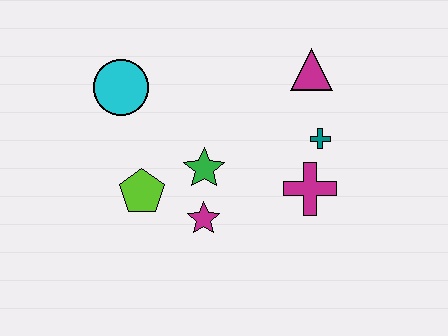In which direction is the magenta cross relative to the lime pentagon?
The magenta cross is to the right of the lime pentagon.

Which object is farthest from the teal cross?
The cyan circle is farthest from the teal cross.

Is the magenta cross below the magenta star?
No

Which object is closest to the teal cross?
The magenta cross is closest to the teal cross.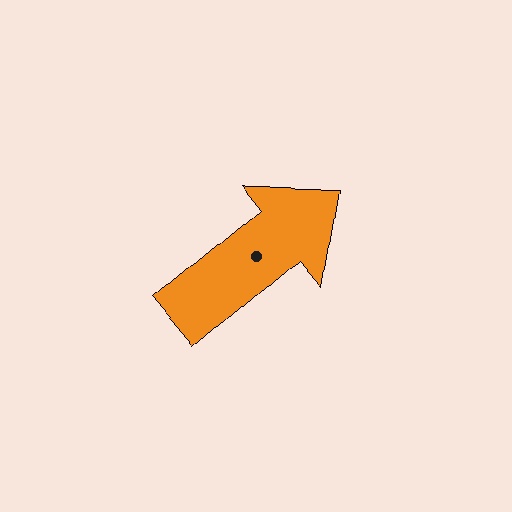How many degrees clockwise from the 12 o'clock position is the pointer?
Approximately 50 degrees.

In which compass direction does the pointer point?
Northeast.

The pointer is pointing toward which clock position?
Roughly 2 o'clock.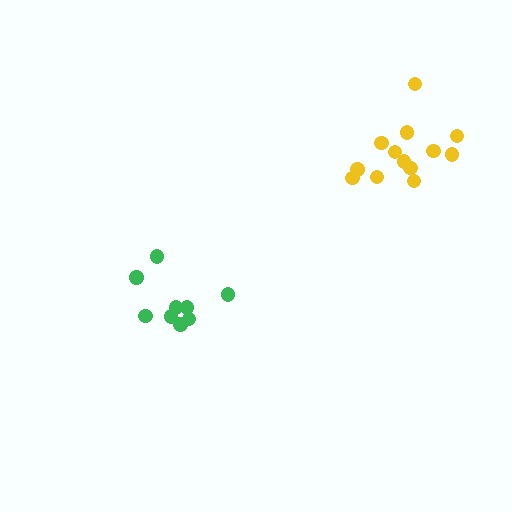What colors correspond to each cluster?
The clusters are colored: yellow, green.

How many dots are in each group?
Group 1: 13 dots, Group 2: 9 dots (22 total).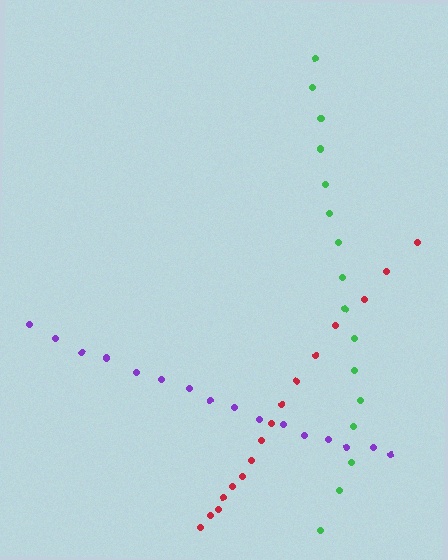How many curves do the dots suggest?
There are 3 distinct paths.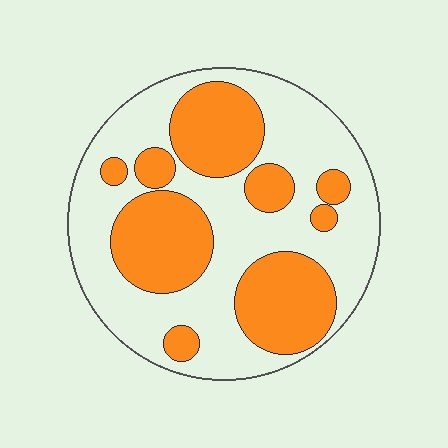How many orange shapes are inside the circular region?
9.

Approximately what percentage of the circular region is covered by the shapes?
Approximately 40%.